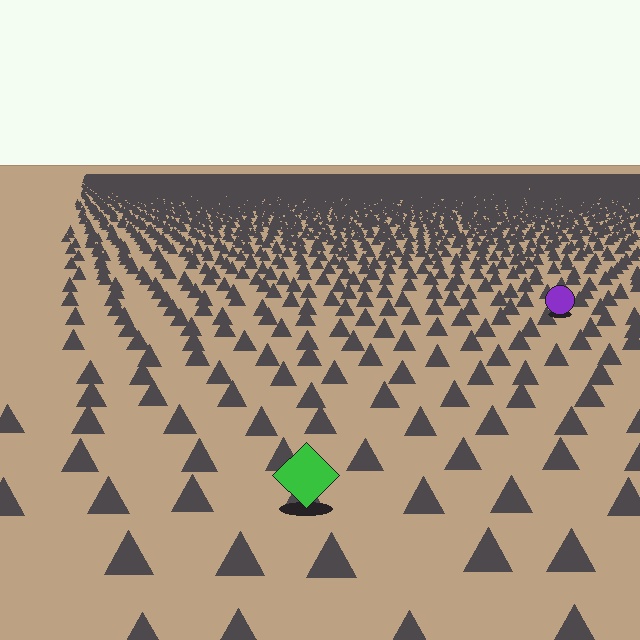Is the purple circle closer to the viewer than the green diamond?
No. The green diamond is closer — you can tell from the texture gradient: the ground texture is coarser near it.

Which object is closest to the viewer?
The green diamond is closest. The texture marks near it are larger and more spread out.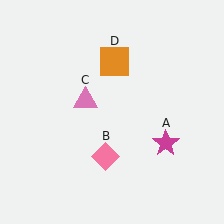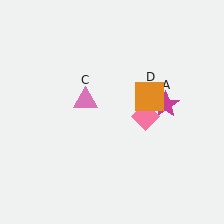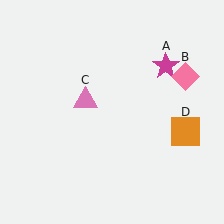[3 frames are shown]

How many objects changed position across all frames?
3 objects changed position: magenta star (object A), pink diamond (object B), orange square (object D).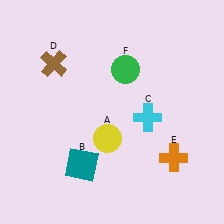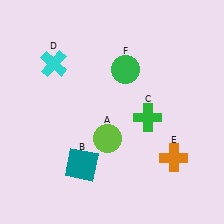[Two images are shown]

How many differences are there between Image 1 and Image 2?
There are 3 differences between the two images.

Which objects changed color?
A changed from yellow to lime. C changed from cyan to green. D changed from brown to cyan.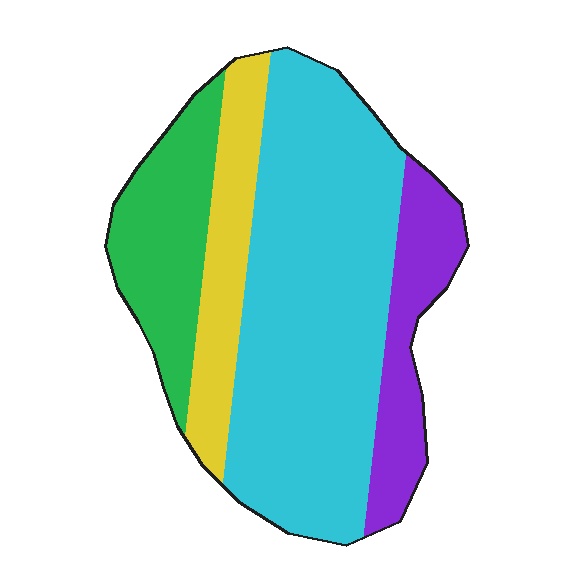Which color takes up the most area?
Cyan, at roughly 55%.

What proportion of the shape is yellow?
Yellow takes up about one eighth (1/8) of the shape.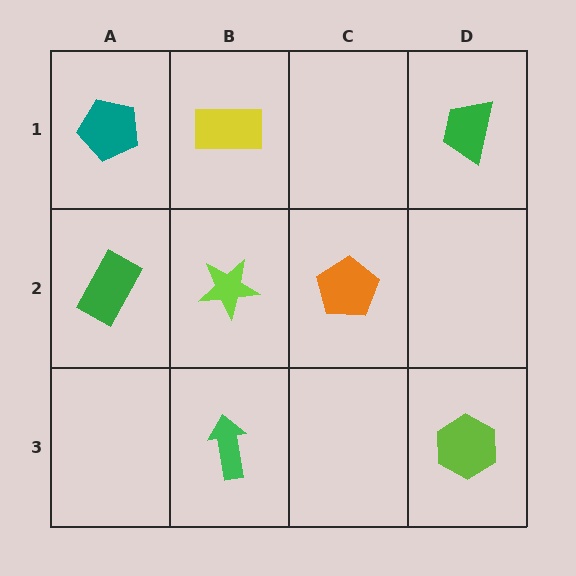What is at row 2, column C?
An orange pentagon.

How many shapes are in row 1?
3 shapes.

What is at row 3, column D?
A lime hexagon.